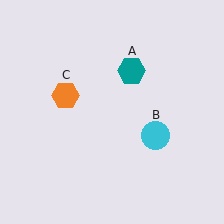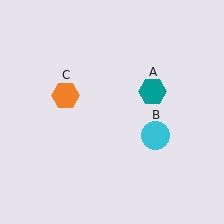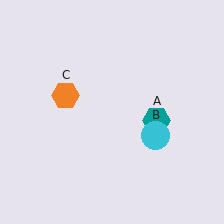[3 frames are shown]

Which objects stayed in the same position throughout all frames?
Cyan circle (object B) and orange hexagon (object C) remained stationary.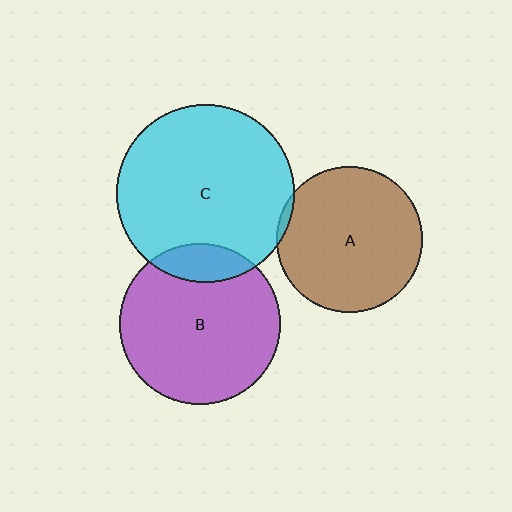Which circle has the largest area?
Circle C (cyan).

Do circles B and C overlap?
Yes.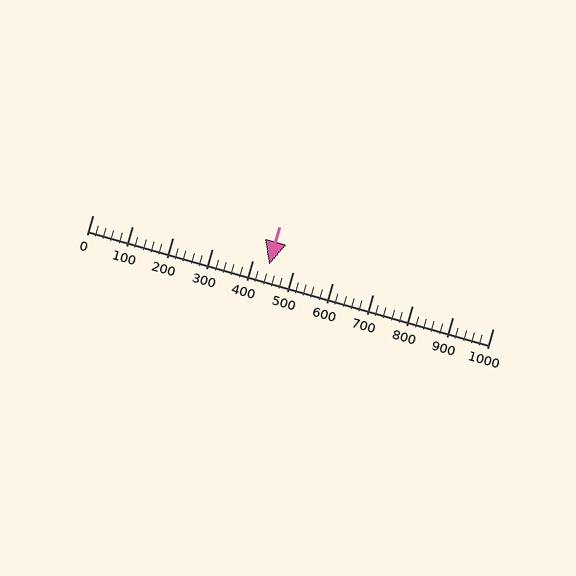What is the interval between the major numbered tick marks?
The major tick marks are spaced 100 units apart.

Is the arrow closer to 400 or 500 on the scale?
The arrow is closer to 400.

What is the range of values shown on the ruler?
The ruler shows values from 0 to 1000.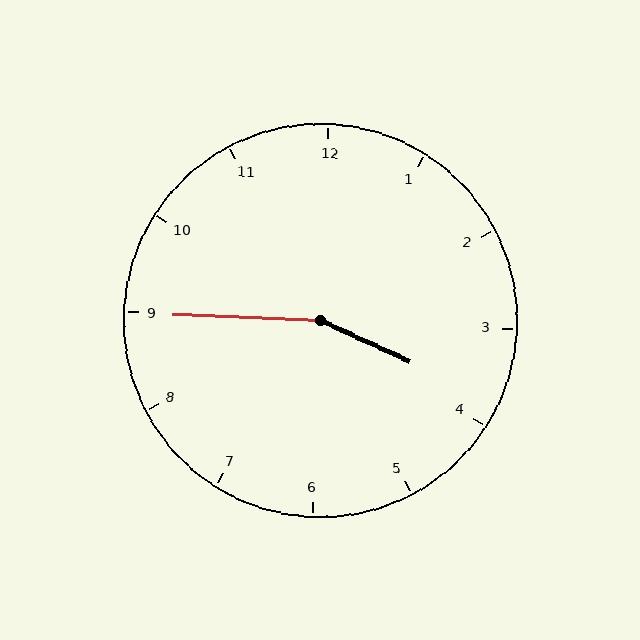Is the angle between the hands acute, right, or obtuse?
It is obtuse.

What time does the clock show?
3:45.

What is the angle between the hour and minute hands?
Approximately 158 degrees.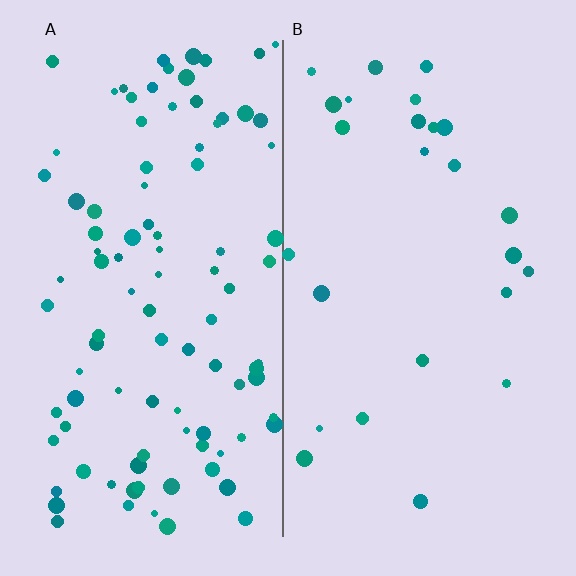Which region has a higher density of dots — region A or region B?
A (the left).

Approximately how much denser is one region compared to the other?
Approximately 3.8× — region A over region B.